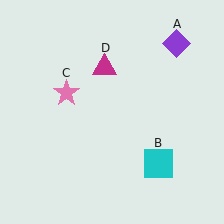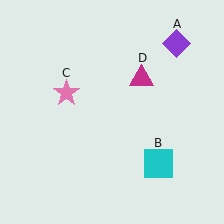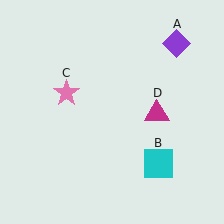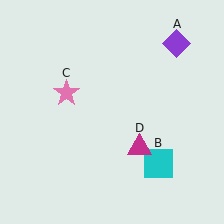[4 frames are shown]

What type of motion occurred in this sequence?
The magenta triangle (object D) rotated clockwise around the center of the scene.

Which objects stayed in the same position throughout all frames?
Purple diamond (object A) and cyan square (object B) and pink star (object C) remained stationary.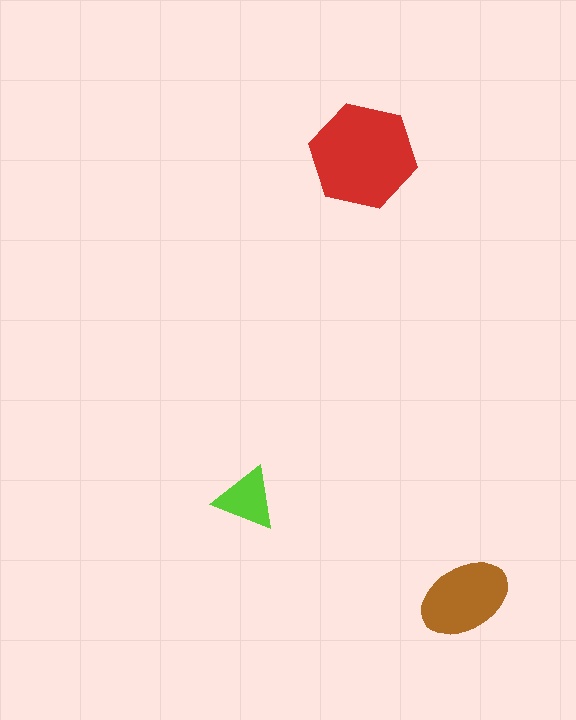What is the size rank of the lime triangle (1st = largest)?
3rd.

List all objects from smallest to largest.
The lime triangle, the brown ellipse, the red hexagon.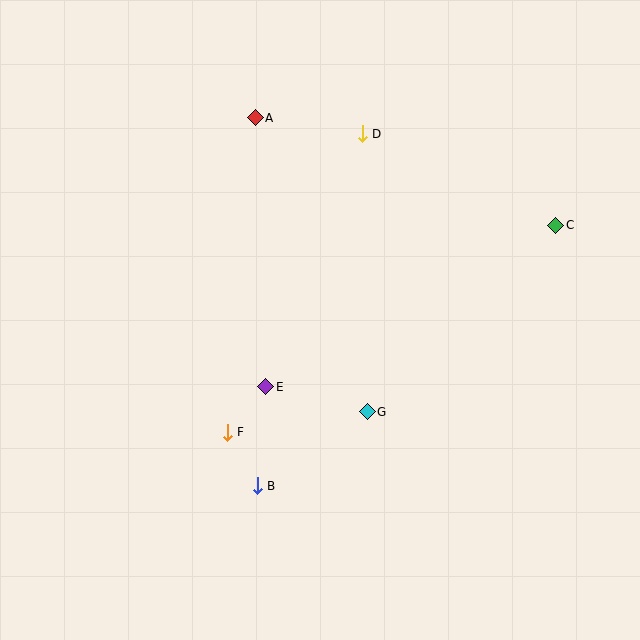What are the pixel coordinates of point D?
Point D is at (362, 134).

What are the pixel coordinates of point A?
Point A is at (255, 118).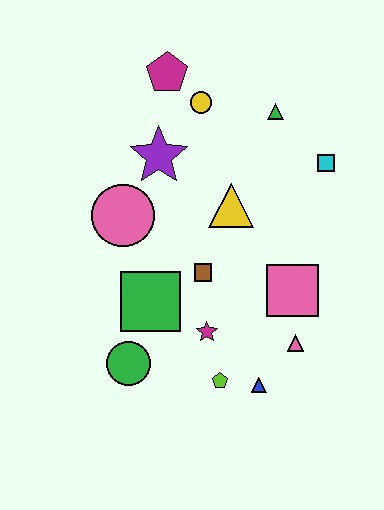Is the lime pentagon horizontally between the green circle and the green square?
No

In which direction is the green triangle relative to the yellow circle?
The green triangle is to the right of the yellow circle.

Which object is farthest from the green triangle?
The green circle is farthest from the green triangle.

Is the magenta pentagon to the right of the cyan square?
No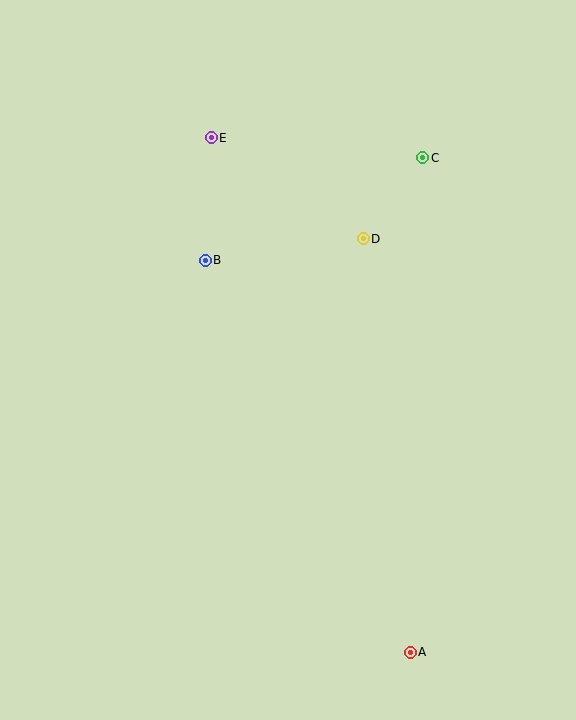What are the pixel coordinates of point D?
Point D is at (363, 239).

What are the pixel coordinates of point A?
Point A is at (410, 652).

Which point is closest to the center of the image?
Point B at (205, 260) is closest to the center.